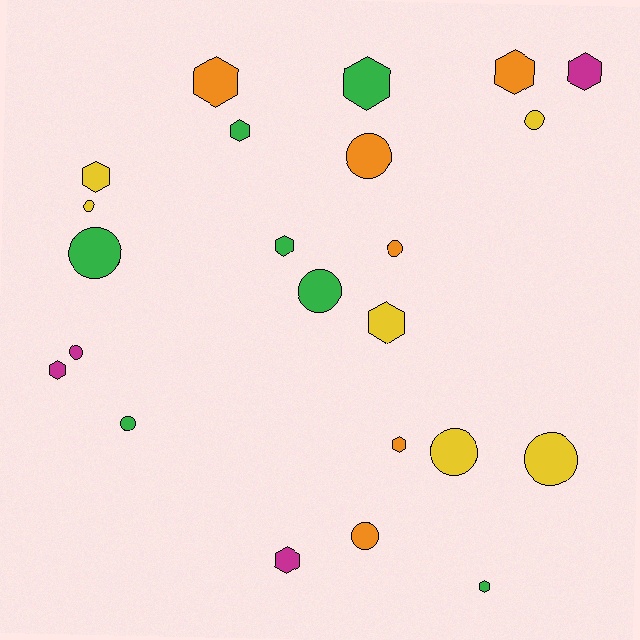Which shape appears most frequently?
Hexagon, with 12 objects.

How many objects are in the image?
There are 23 objects.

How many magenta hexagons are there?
There are 3 magenta hexagons.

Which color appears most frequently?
Green, with 7 objects.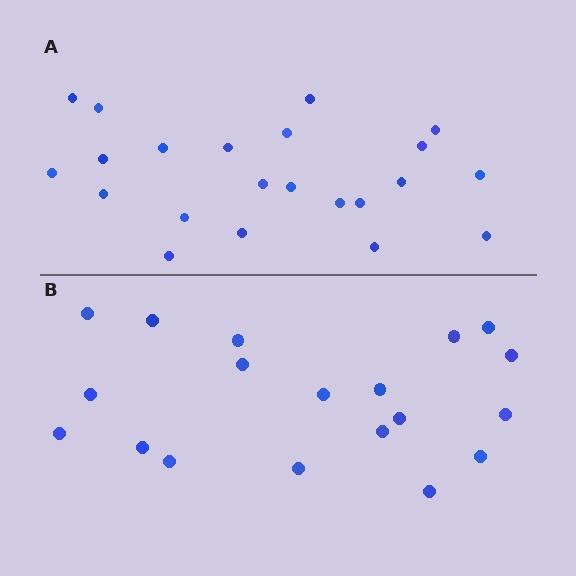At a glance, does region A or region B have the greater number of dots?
Region A (the top region) has more dots.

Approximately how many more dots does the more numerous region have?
Region A has just a few more — roughly 2 or 3 more dots than region B.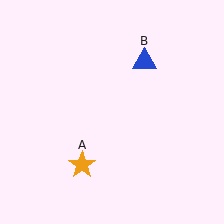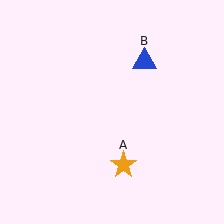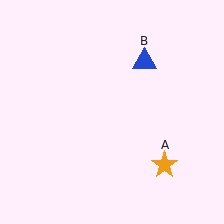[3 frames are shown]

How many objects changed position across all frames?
1 object changed position: orange star (object A).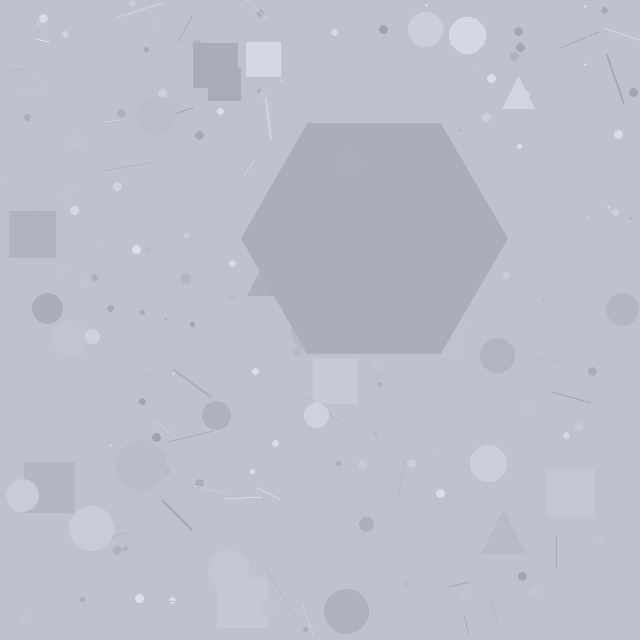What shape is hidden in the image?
A hexagon is hidden in the image.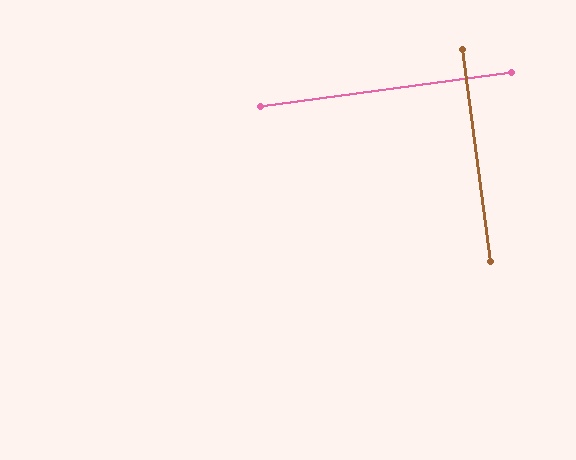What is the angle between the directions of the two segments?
Approximately 90 degrees.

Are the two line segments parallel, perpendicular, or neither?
Perpendicular — they meet at approximately 90°.